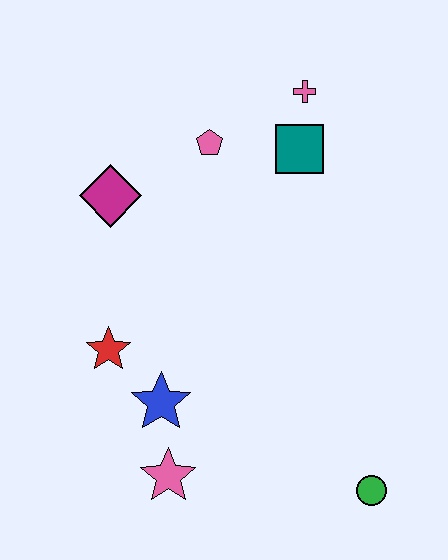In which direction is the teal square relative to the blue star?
The teal square is above the blue star.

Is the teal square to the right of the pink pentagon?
Yes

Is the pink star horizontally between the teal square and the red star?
Yes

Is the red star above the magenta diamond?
No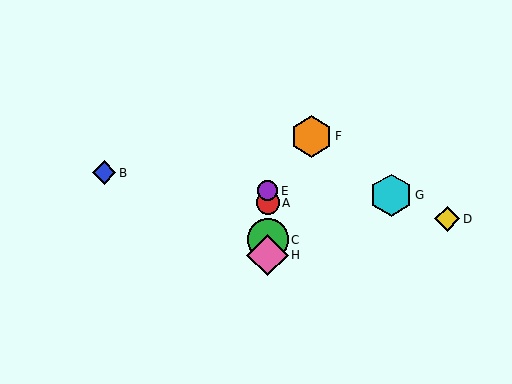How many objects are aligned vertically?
4 objects (A, C, E, H) are aligned vertically.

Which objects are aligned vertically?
Objects A, C, E, H are aligned vertically.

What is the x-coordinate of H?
Object H is at x≈268.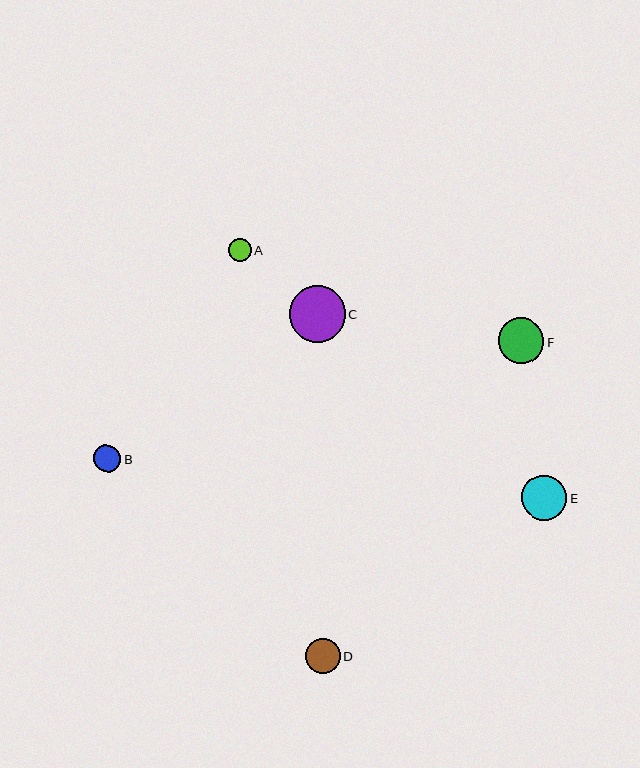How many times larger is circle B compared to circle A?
Circle B is approximately 1.2 times the size of circle A.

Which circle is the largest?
Circle C is the largest with a size of approximately 56 pixels.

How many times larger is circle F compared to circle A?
Circle F is approximately 2.0 times the size of circle A.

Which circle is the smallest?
Circle A is the smallest with a size of approximately 23 pixels.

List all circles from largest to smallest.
From largest to smallest: C, F, E, D, B, A.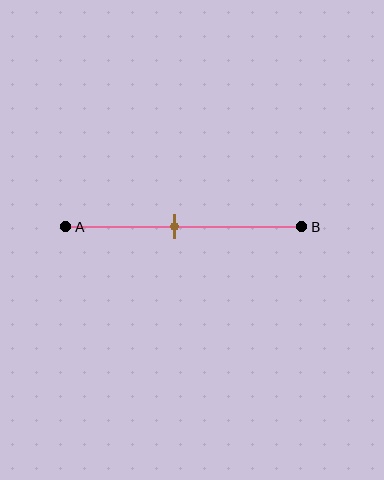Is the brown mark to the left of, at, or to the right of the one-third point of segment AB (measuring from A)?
The brown mark is to the right of the one-third point of segment AB.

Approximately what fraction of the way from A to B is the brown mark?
The brown mark is approximately 45% of the way from A to B.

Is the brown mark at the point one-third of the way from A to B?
No, the mark is at about 45% from A, not at the 33% one-third point.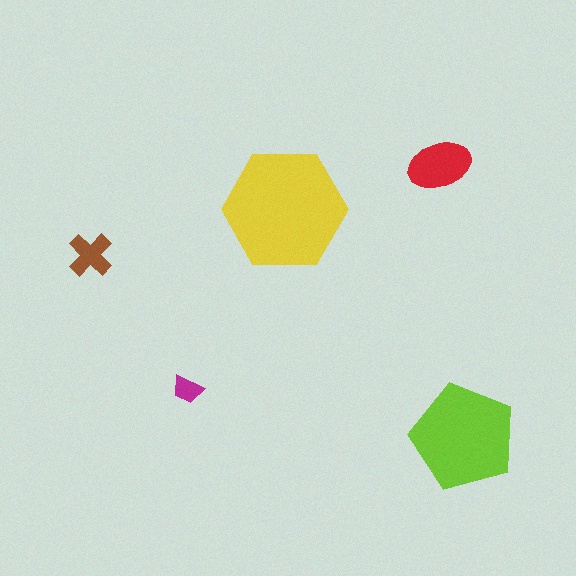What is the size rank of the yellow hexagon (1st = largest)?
1st.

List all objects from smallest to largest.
The magenta trapezoid, the brown cross, the red ellipse, the lime pentagon, the yellow hexagon.